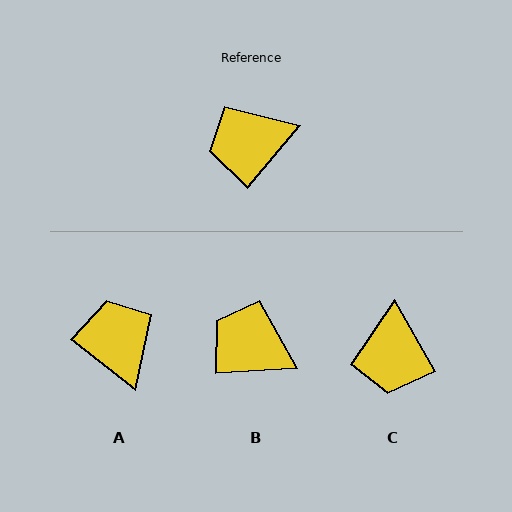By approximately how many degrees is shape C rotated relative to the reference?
Approximately 69 degrees counter-clockwise.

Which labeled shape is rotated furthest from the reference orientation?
A, about 89 degrees away.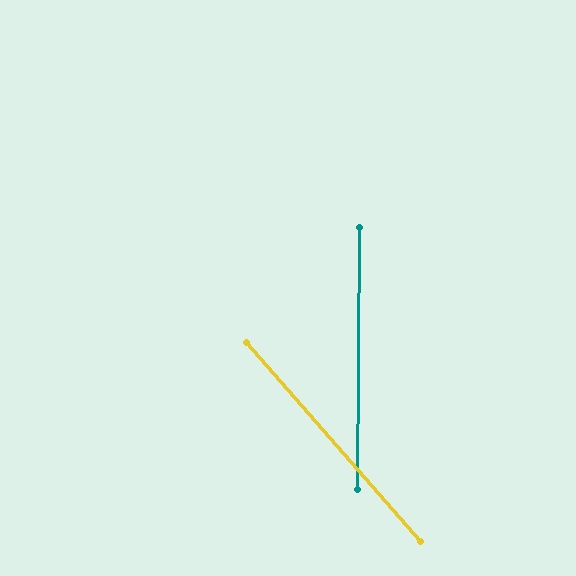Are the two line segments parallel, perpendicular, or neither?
Neither parallel nor perpendicular — they differ by about 42°.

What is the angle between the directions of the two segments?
Approximately 42 degrees.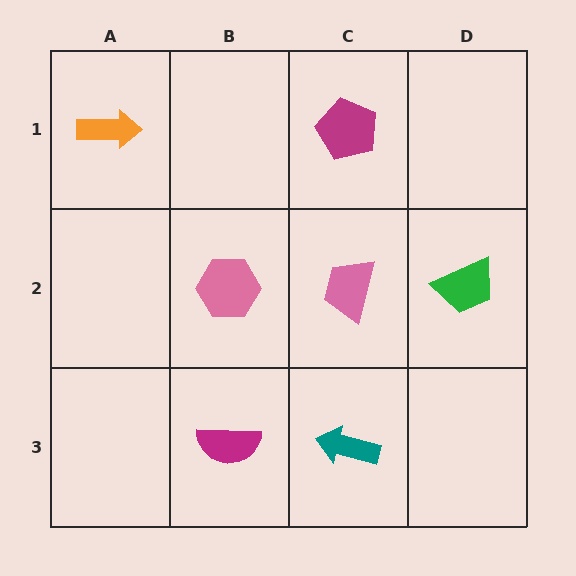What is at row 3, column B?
A magenta semicircle.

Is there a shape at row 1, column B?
No, that cell is empty.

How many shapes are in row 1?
2 shapes.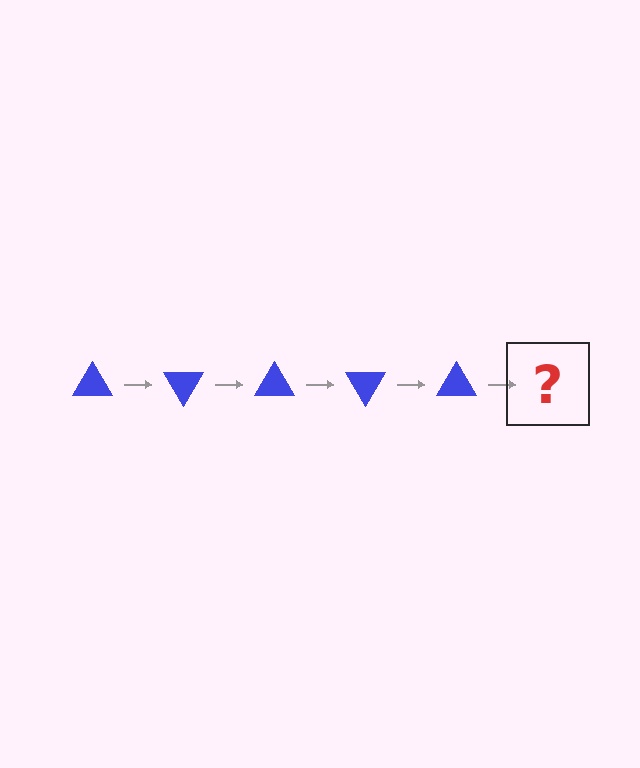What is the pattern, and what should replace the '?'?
The pattern is that the triangle rotates 60 degrees each step. The '?' should be a blue triangle rotated 300 degrees.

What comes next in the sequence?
The next element should be a blue triangle rotated 300 degrees.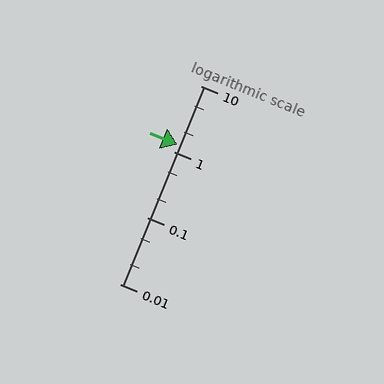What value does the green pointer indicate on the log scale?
The pointer indicates approximately 1.3.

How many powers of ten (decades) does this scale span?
The scale spans 3 decades, from 0.01 to 10.